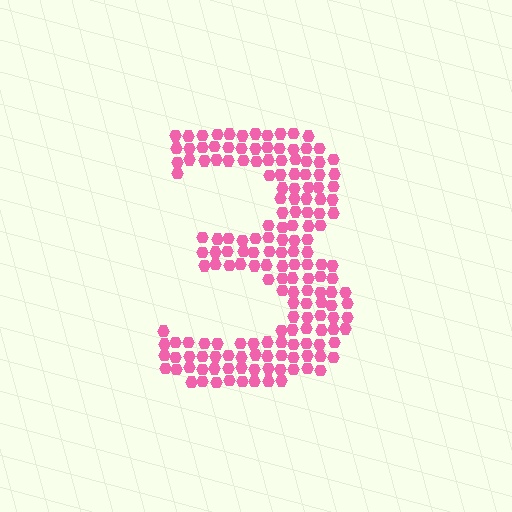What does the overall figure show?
The overall figure shows the digit 3.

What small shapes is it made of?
It is made of small hexagons.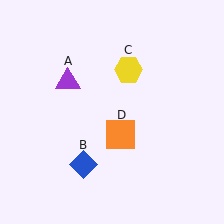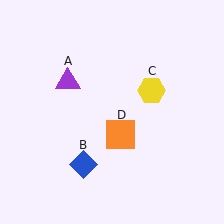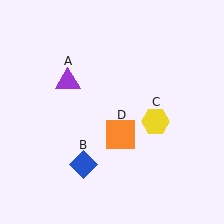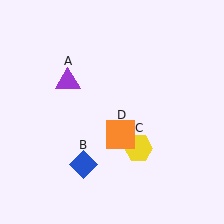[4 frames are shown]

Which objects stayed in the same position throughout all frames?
Purple triangle (object A) and blue diamond (object B) and orange square (object D) remained stationary.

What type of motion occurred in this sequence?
The yellow hexagon (object C) rotated clockwise around the center of the scene.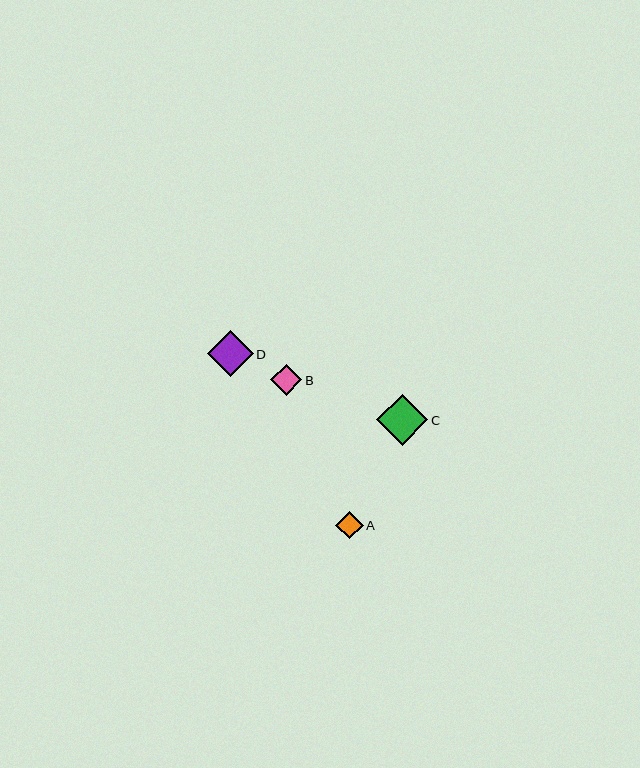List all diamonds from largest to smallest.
From largest to smallest: C, D, B, A.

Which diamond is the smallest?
Diamond A is the smallest with a size of approximately 27 pixels.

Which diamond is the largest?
Diamond C is the largest with a size of approximately 51 pixels.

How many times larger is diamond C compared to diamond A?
Diamond C is approximately 1.9 times the size of diamond A.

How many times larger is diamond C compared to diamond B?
Diamond C is approximately 1.6 times the size of diamond B.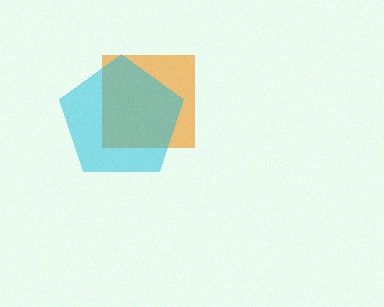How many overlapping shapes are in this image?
There are 2 overlapping shapes in the image.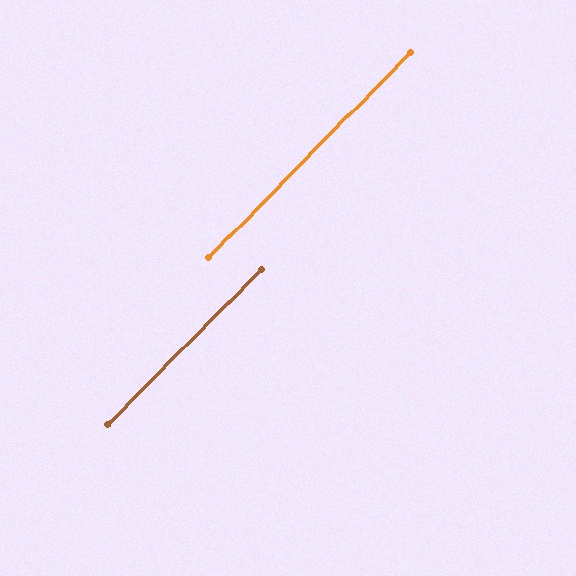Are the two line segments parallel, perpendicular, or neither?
Parallel — their directions differ by only 0.5°.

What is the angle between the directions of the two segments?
Approximately 1 degree.